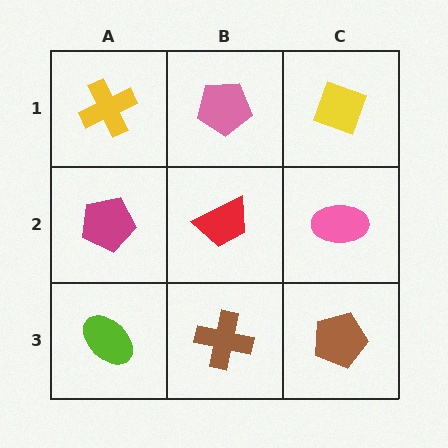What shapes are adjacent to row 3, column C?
A pink ellipse (row 2, column C), a brown cross (row 3, column B).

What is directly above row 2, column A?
A yellow cross.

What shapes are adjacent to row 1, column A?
A magenta pentagon (row 2, column A), a pink pentagon (row 1, column B).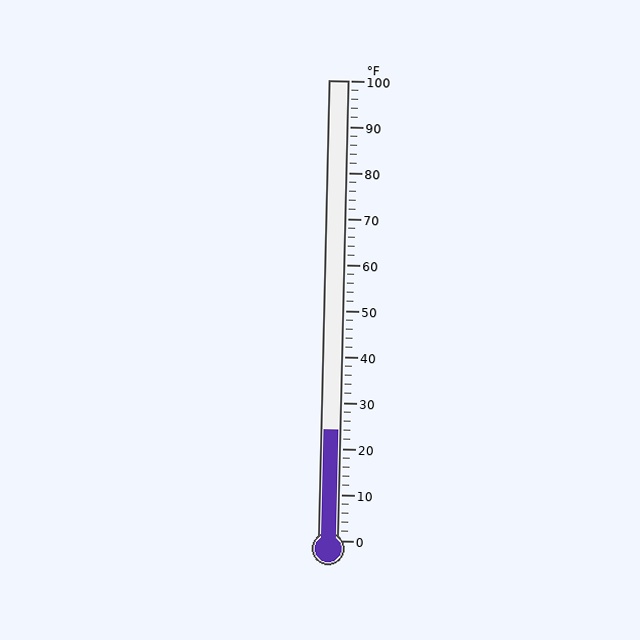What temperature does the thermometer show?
The thermometer shows approximately 24°F.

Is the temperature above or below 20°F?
The temperature is above 20°F.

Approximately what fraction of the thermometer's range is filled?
The thermometer is filled to approximately 25% of its range.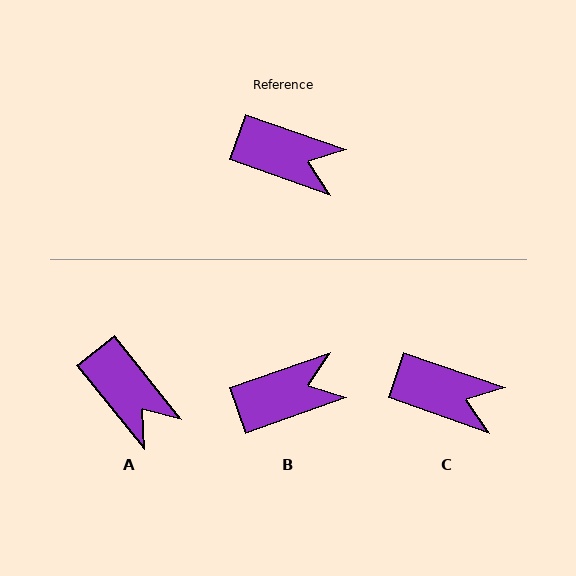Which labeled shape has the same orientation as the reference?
C.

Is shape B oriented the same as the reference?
No, it is off by about 38 degrees.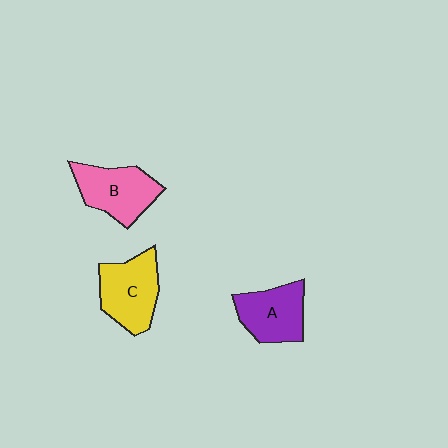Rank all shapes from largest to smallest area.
From largest to smallest: C (yellow), B (pink), A (purple).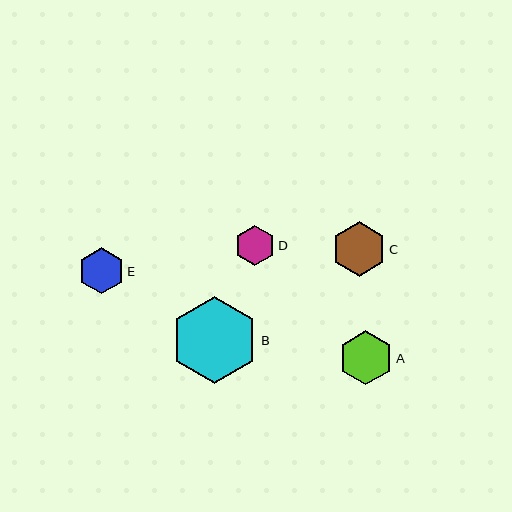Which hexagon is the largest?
Hexagon B is the largest with a size of approximately 87 pixels.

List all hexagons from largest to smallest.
From largest to smallest: B, C, A, E, D.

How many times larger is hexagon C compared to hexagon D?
Hexagon C is approximately 1.3 times the size of hexagon D.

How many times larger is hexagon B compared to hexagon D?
Hexagon B is approximately 2.2 times the size of hexagon D.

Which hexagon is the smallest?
Hexagon D is the smallest with a size of approximately 40 pixels.